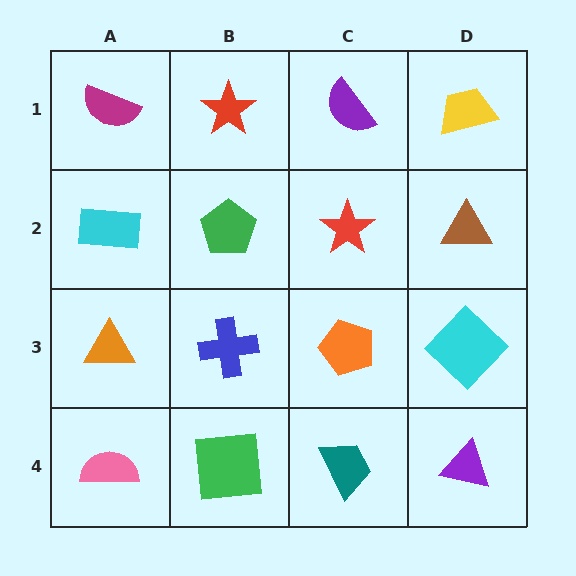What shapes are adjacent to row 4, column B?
A blue cross (row 3, column B), a pink semicircle (row 4, column A), a teal trapezoid (row 4, column C).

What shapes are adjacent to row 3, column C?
A red star (row 2, column C), a teal trapezoid (row 4, column C), a blue cross (row 3, column B), a cyan diamond (row 3, column D).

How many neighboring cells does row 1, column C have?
3.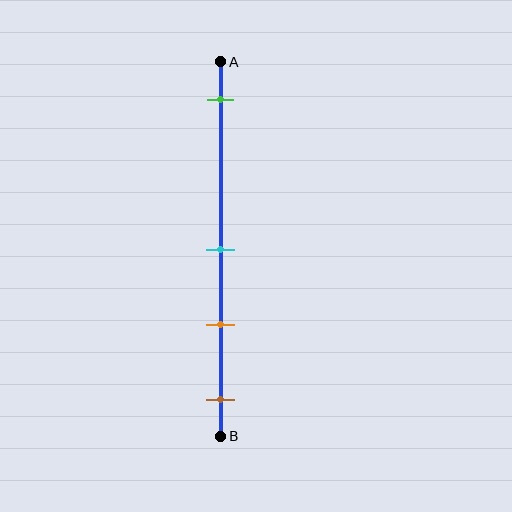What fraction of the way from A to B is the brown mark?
The brown mark is approximately 90% (0.9) of the way from A to B.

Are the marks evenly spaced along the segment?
No, the marks are not evenly spaced.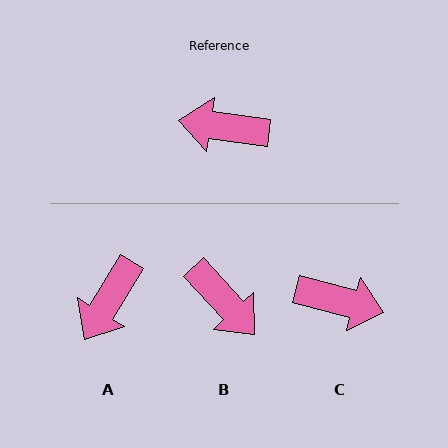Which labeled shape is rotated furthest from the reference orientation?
C, about 173 degrees away.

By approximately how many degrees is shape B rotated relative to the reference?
Approximately 141 degrees counter-clockwise.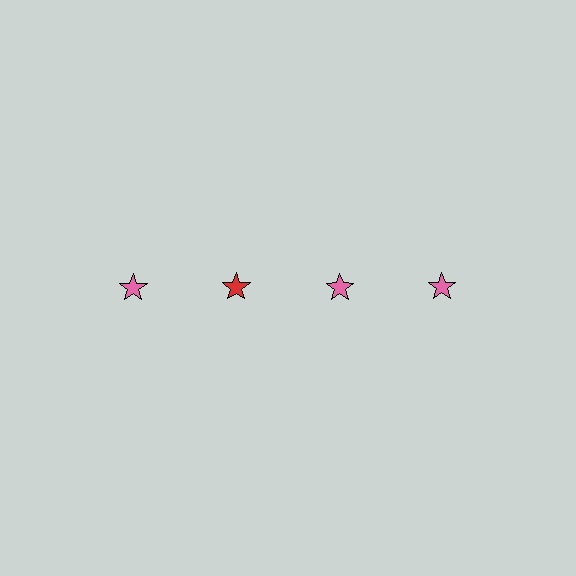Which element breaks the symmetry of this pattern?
The red star in the top row, second from left column breaks the symmetry. All other shapes are pink stars.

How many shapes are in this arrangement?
There are 4 shapes arranged in a grid pattern.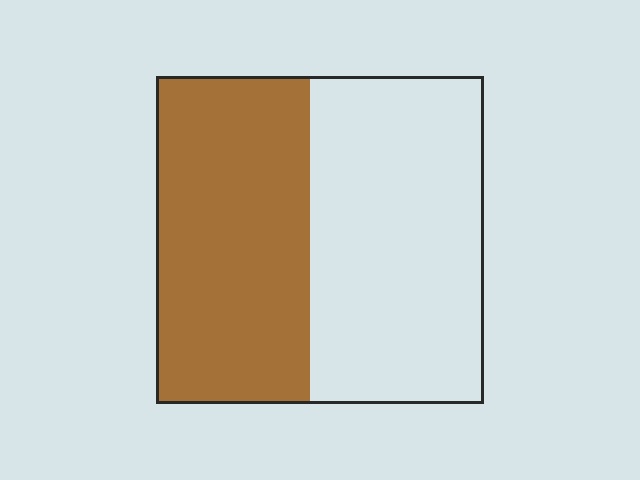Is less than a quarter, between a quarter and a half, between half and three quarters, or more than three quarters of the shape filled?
Between a quarter and a half.